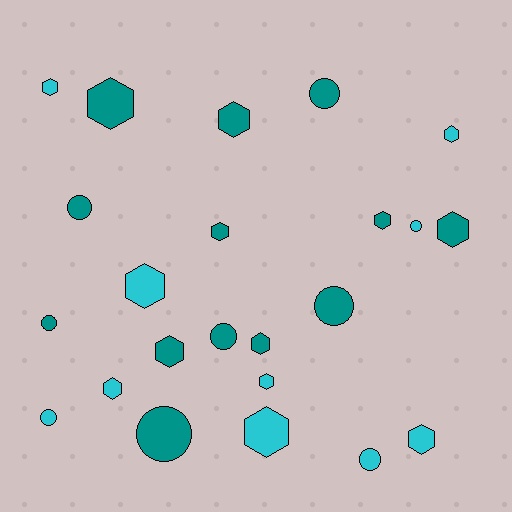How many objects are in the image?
There are 23 objects.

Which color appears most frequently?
Teal, with 13 objects.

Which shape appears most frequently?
Hexagon, with 14 objects.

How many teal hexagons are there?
There are 7 teal hexagons.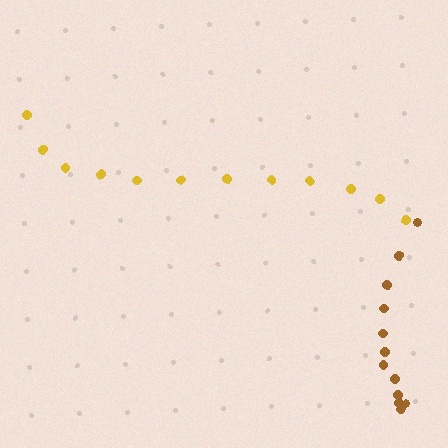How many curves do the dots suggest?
There are 2 distinct paths.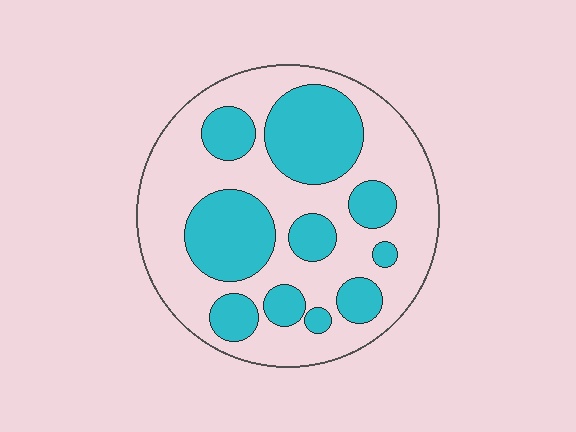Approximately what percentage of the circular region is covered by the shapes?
Approximately 35%.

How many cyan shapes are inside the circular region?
10.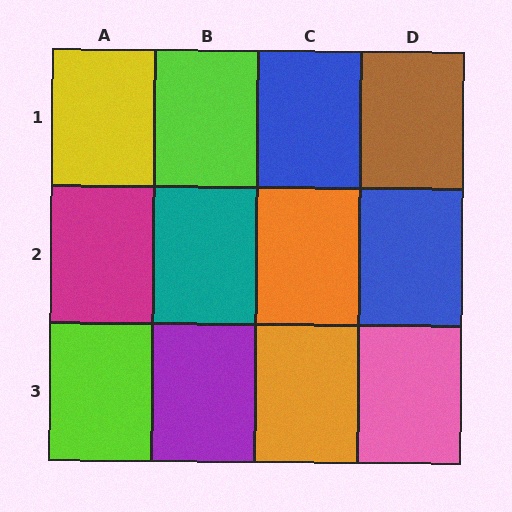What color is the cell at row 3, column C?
Orange.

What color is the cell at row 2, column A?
Magenta.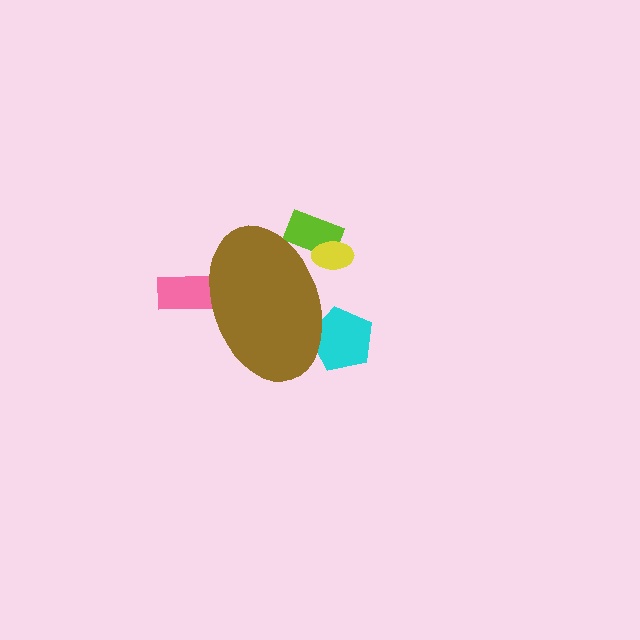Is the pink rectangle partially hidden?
Yes, the pink rectangle is partially hidden behind the brown ellipse.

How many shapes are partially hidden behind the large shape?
4 shapes are partially hidden.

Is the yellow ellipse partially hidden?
Yes, the yellow ellipse is partially hidden behind the brown ellipse.